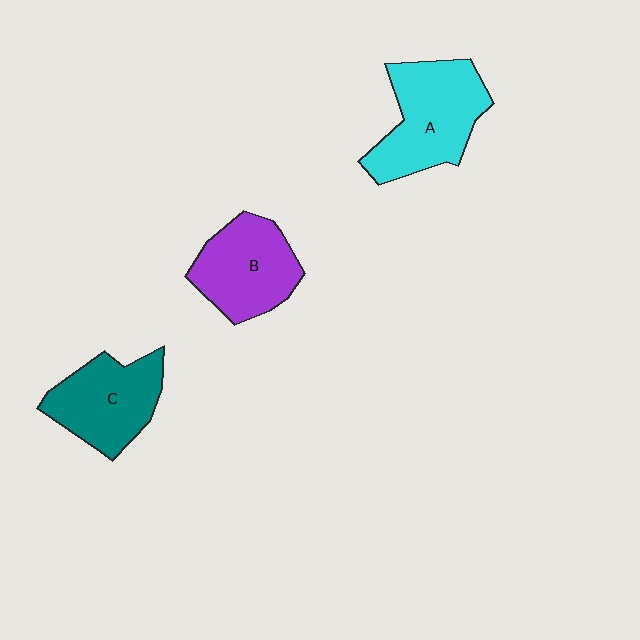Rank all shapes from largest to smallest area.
From largest to smallest: A (cyan), B (purple), C (teal).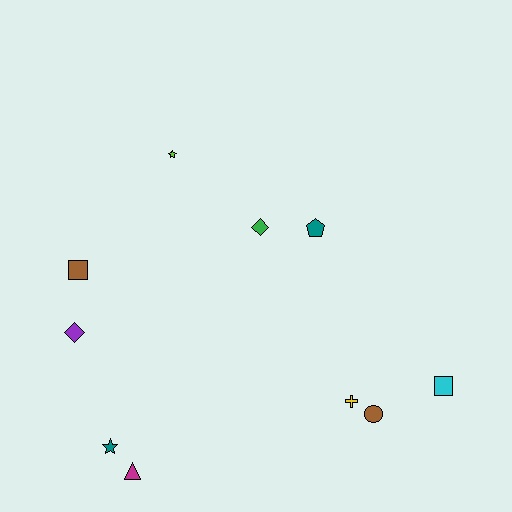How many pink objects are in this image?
There are no pink objects.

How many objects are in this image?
There are 10 objects.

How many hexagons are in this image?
There are no hexagons.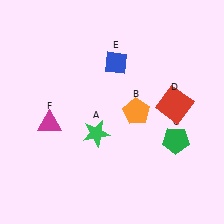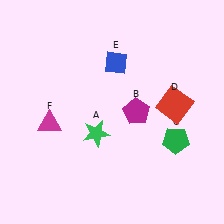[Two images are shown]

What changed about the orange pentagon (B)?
In Image 1, B is orange. In Image 2, it changed to magenta.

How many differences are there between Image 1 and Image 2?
There is 1 difference between the two images.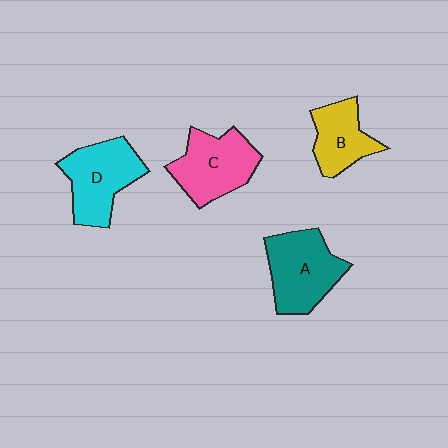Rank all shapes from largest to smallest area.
From largest to smallest: A (teal), D (cyan), C (pink), B (yellow).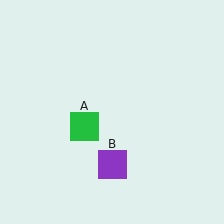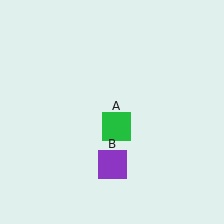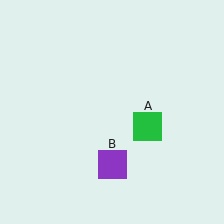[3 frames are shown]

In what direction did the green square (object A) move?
The green square (object A) moved right.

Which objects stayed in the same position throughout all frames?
Purple square (object B) remained stationary.